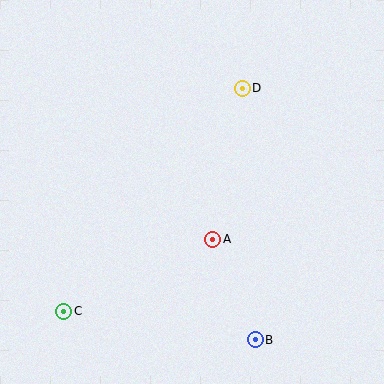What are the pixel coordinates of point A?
Point A is at (213, 239).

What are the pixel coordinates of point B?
Point B is at (255, 340).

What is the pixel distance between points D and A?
The distance between D and A is 154 pixels.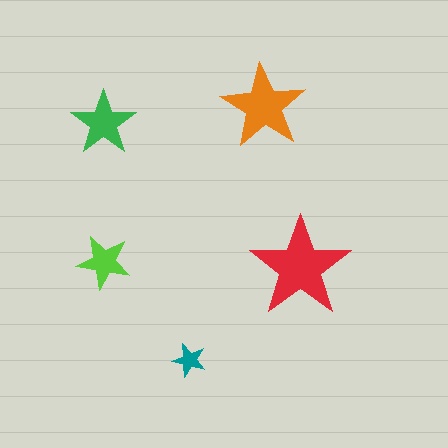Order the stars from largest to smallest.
the red one, the orange one, the green one, the lime one, the teal one.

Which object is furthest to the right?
The red star is rightmost.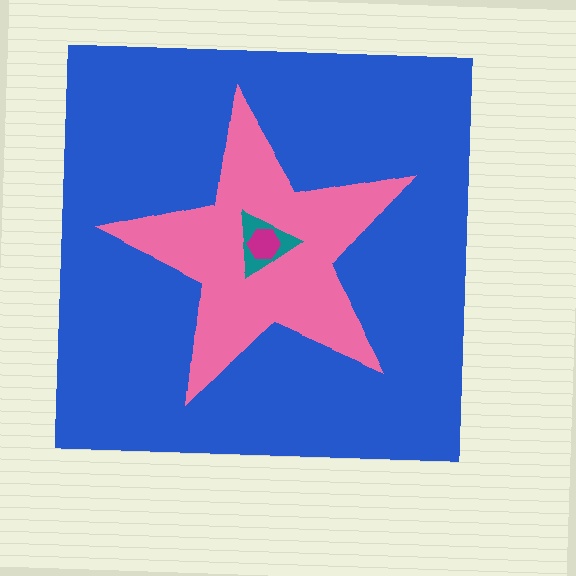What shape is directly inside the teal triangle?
The magenta hexagon.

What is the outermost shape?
The blue square.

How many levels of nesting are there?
4.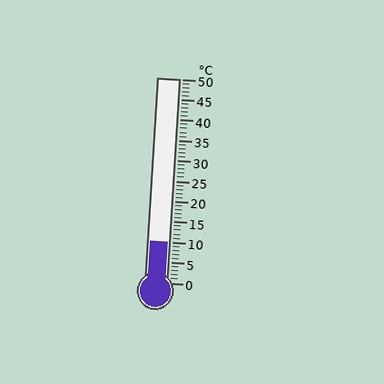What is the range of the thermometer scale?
The thermometer scale ranges from 0°C to 50°C.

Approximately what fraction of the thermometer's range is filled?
The thermometer is filled to approximately 20% of its range.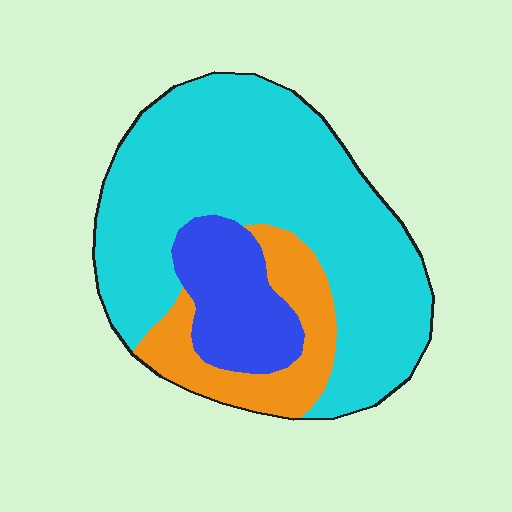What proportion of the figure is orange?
Orange takes up about one sixth (1/6) of the figure.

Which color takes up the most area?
Cyan, at roughly 65%.